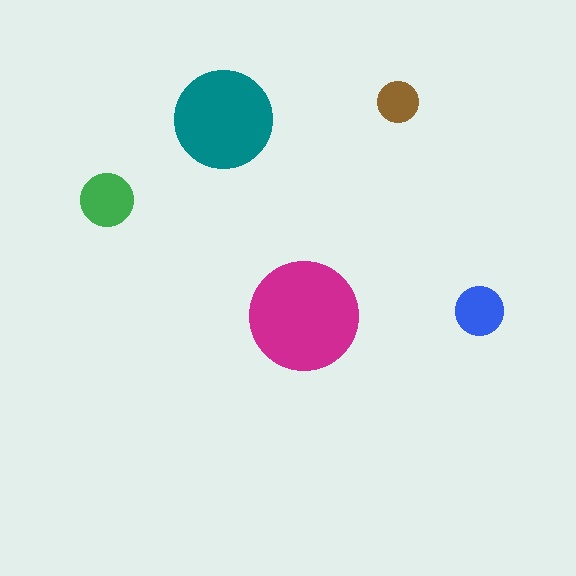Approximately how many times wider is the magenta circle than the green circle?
About 2 times wider.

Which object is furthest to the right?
The blue circle is rightmost.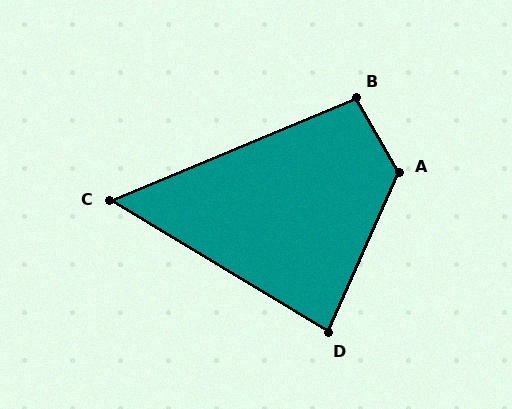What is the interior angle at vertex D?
Approximately 83 degrees (acute).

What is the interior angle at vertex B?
Approximately 97 degrees (obtuse).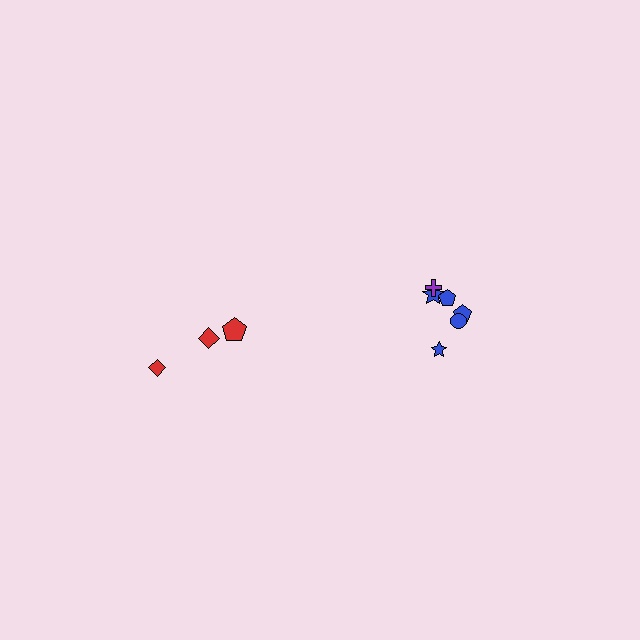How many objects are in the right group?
There are 6 objects.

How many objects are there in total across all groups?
There are 9 objects.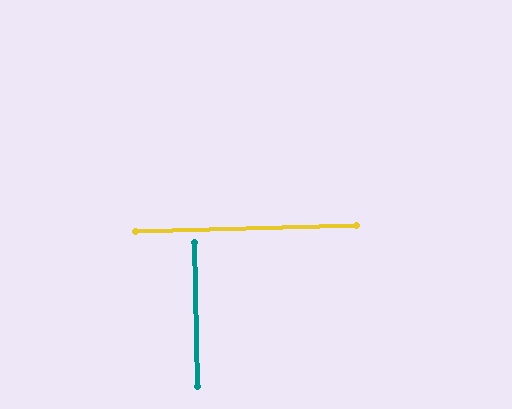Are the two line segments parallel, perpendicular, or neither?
Perpendicular — they meet at approximately 89°.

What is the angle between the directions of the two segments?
Approximately 89 degrees.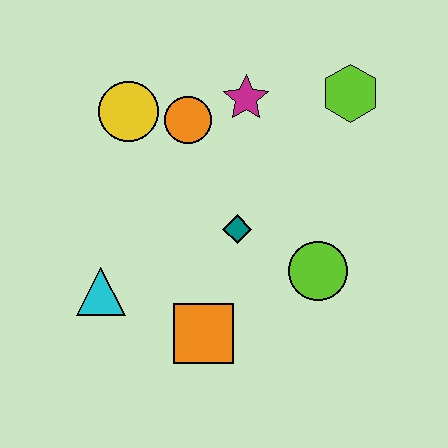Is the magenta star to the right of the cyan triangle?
Yes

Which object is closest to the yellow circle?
The orange circle is closest to the yellow circle.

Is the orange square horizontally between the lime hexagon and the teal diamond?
No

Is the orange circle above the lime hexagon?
No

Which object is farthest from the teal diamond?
The lime hexagon is farthest from the teal diamond.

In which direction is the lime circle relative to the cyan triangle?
The lime circle is to the right of the cyan triangle.